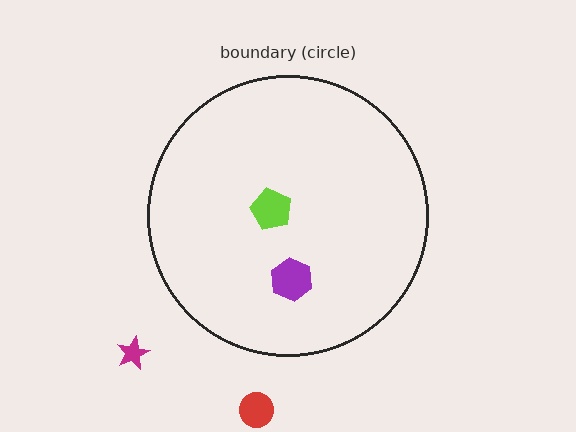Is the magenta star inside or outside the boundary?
Outside.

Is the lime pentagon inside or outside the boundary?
Inside.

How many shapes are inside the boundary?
2 inside, 2 outside.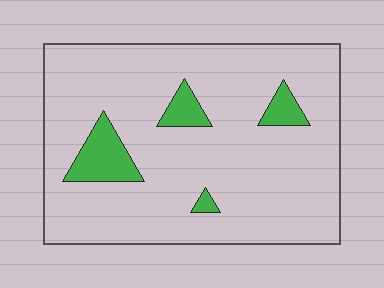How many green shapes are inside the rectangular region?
4.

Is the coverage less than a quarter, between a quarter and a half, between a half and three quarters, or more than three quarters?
Less than a quarter.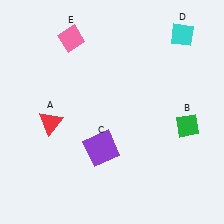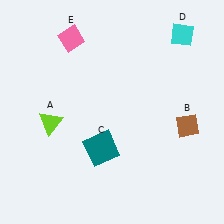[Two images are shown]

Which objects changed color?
A changed from red to lime. B changed from green to brown. C changed from purple to teal.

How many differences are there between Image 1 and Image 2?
There are 3 differences between the two images.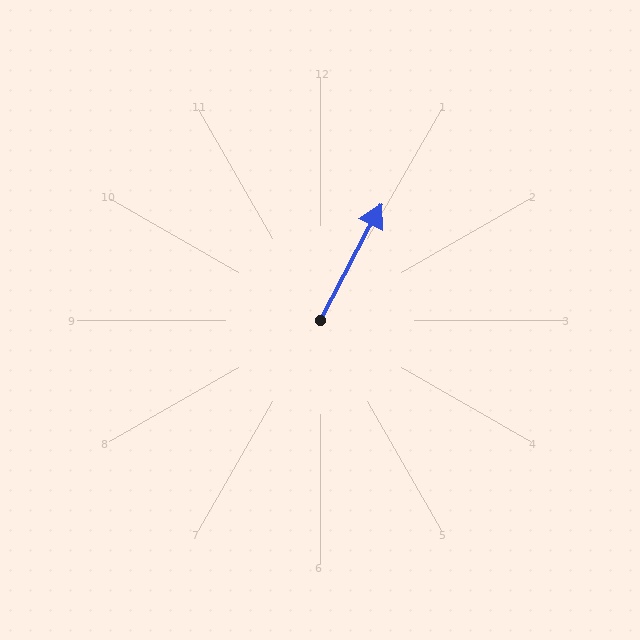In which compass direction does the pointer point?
Northeast.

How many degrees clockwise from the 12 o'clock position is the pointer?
Approximately 28 degrees.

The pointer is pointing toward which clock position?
Roughly 1 o'clock.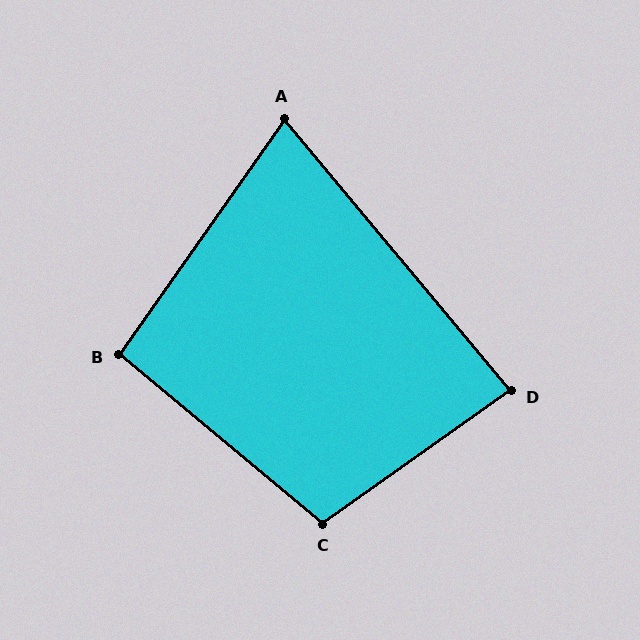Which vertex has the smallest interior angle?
A, at approximately 75 degrees.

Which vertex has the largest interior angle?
C, at approximately 105 degrees.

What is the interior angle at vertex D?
Approximately 85 degrees (approximately right).